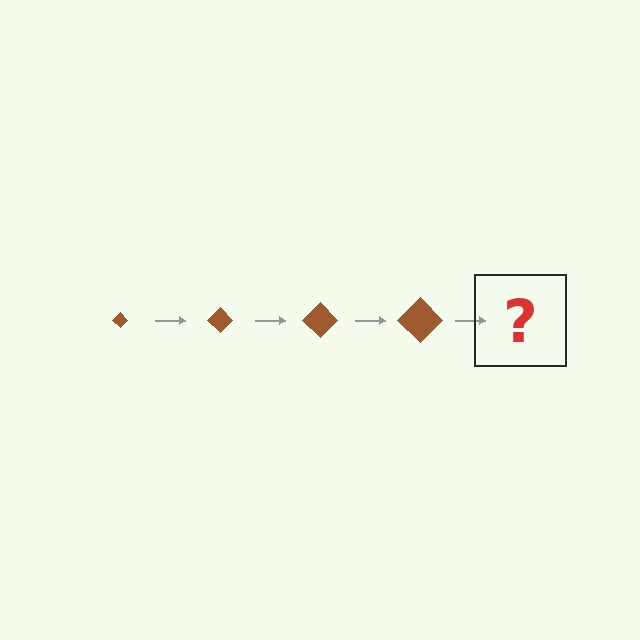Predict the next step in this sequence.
The next step is a brown diamond, larger than the previous one.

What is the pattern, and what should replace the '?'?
The pattern is that the diamond gets progressively larger each step. The '?' should be a brown diamond, larger than the previous one.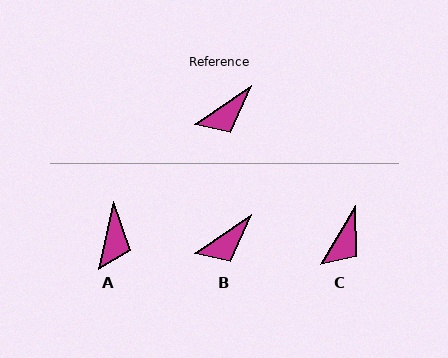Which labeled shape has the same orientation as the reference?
B.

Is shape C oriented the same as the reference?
No, it is off by about 24 degrees.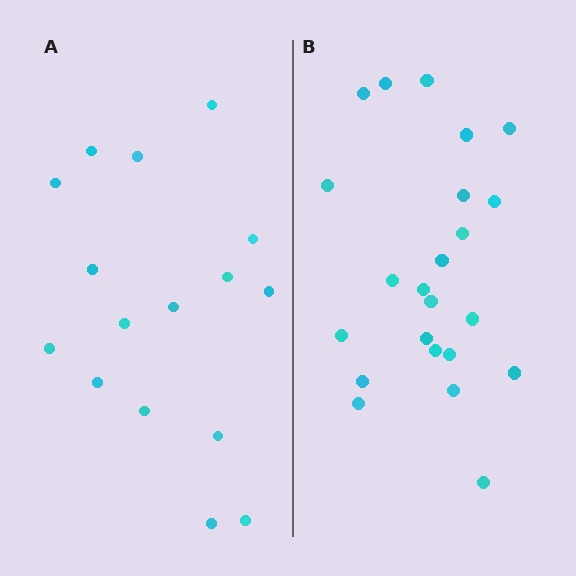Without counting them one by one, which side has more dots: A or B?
Region B (the right region) has more dots.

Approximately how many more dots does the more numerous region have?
Region B has roughly 8 or so more dots than region A.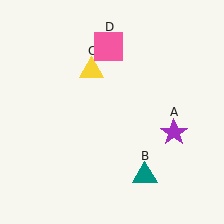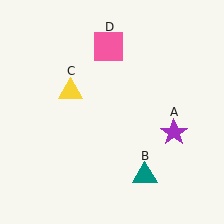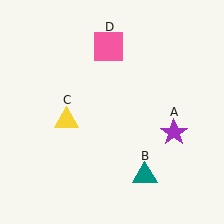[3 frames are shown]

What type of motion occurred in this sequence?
The yellow triangle (object C) rotated counterclockwise around the center of the scene.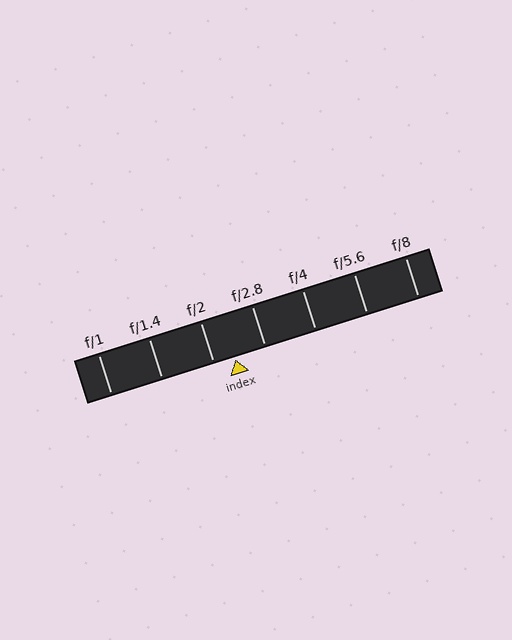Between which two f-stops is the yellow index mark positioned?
The index mark is between f/2 and f/2.8.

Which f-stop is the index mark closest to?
The index mark is closest to f/2.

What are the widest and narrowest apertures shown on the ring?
The widest aperture shown is f/1 and the narrowest is f/8.